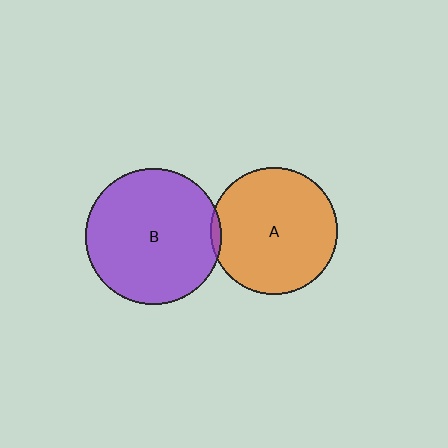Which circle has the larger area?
Circle B (purple).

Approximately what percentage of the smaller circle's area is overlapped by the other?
Approximately 5%.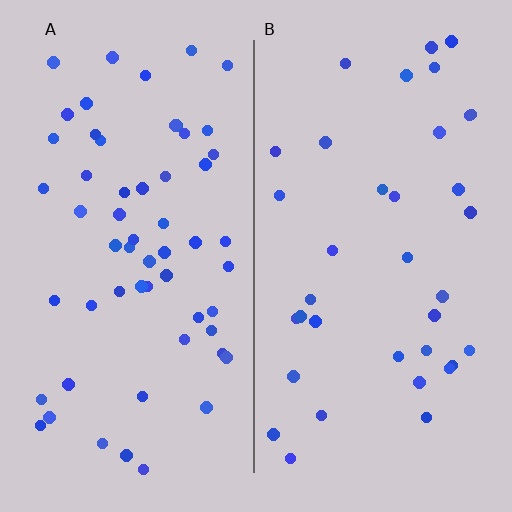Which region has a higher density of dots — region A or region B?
A (the left).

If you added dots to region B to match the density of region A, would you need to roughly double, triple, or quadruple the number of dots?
Approximately double.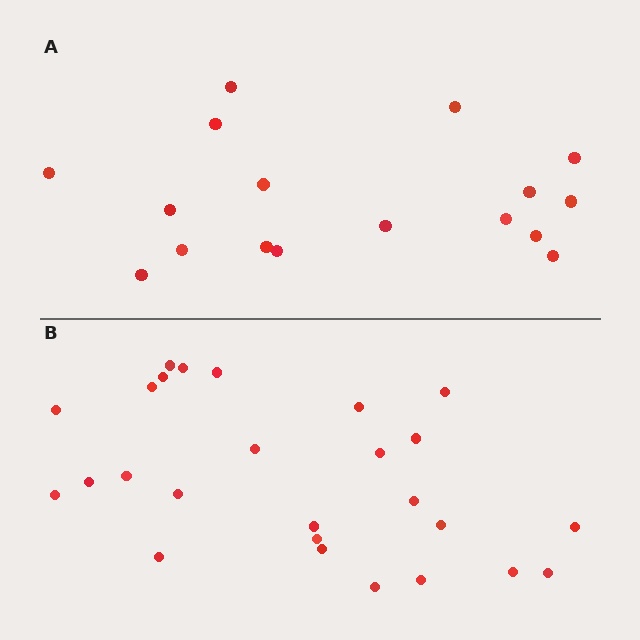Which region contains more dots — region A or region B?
Region B (the bottom region) has more dots.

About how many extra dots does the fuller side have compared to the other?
Region B has roughly 8 or so more dots than region A.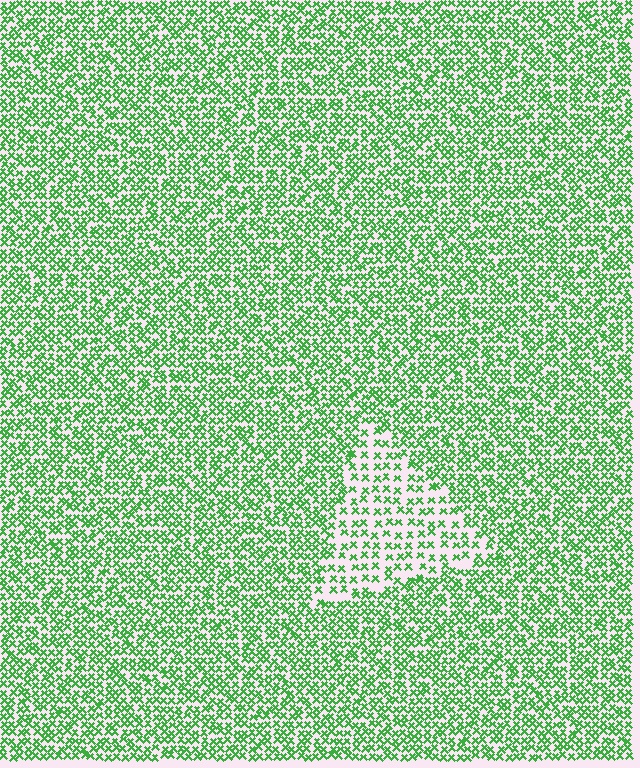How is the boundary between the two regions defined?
The boundary is defined by a change in element density (approximately 2.0x ratio). All elements are the same color, size, and shape.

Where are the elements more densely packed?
The elements are more densely packed outside the triangle boundary.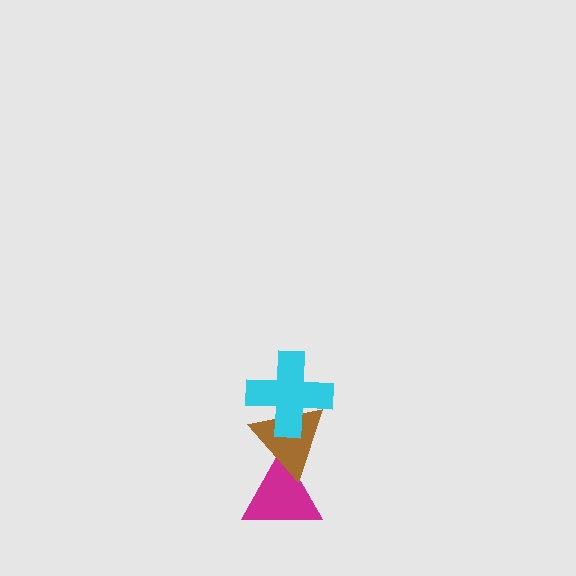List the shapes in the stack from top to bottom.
From top to bottom: the cyan cross, the brown triangle, the magenta triangle.